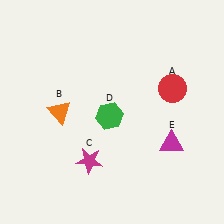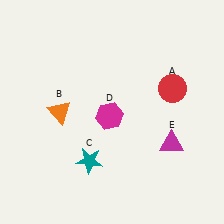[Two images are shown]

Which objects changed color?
C changed from magenta to teal. D changed from green to magenta.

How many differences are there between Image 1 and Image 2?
There are 2 differences between the two images.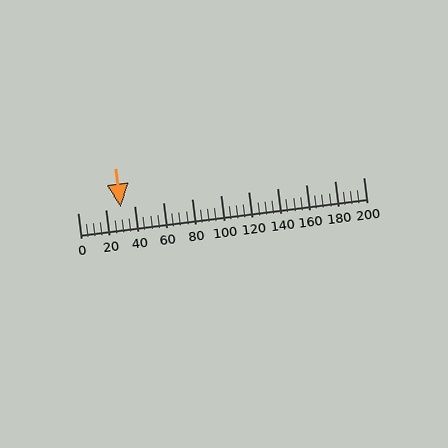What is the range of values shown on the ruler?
The ruler shows values from 0 to 200.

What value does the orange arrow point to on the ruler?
The orange arrow points to approximately 30.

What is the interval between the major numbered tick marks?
The major tick marks are spaced 20 units apart.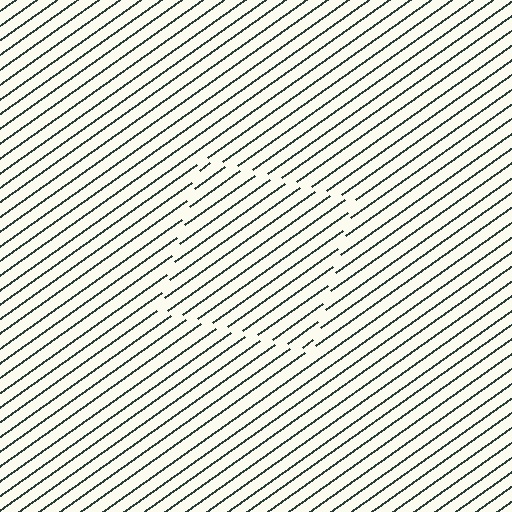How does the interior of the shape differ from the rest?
The interior of the shape contains the same grating, shifted by half a period — the contour is defined by the phase discontinuity where line-ends from the inner and outer gratings abut.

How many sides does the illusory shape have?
4 sides — the line-ends trace a square.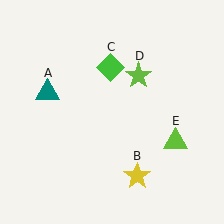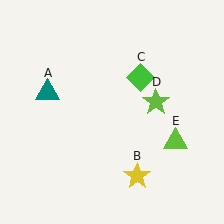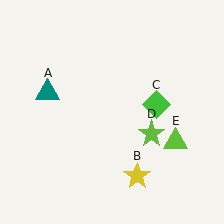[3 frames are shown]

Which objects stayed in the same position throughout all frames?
Teal triangle (object A) and yellow star (object B) and lime triangle (object E) remained stationary.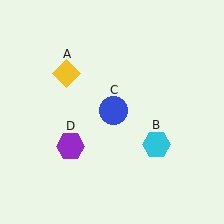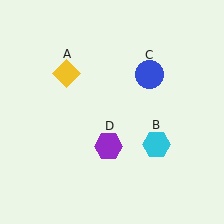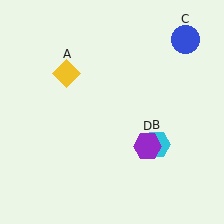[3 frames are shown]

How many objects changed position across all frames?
2 objects changed position: blue circle (object C), purple hexagon (object D).